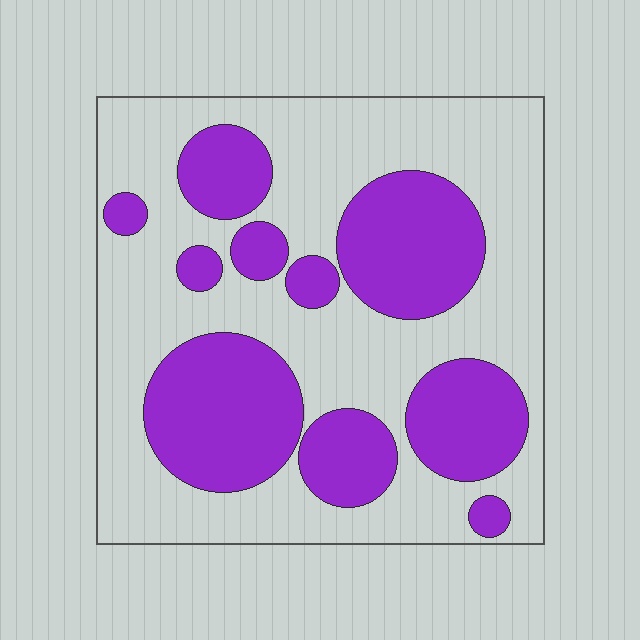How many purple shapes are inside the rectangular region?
10.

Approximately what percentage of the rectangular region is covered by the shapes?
Approximately 35%.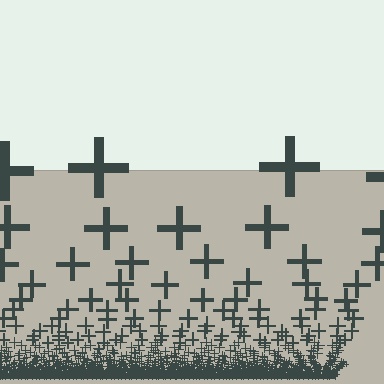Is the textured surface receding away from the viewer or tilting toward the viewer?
The surface appears to tilt toward the viewer. Texture elements get larger and sparser toward the top.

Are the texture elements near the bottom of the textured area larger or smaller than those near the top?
Smaller. The gradient is inverted — elements near the bottom are smaller and denser.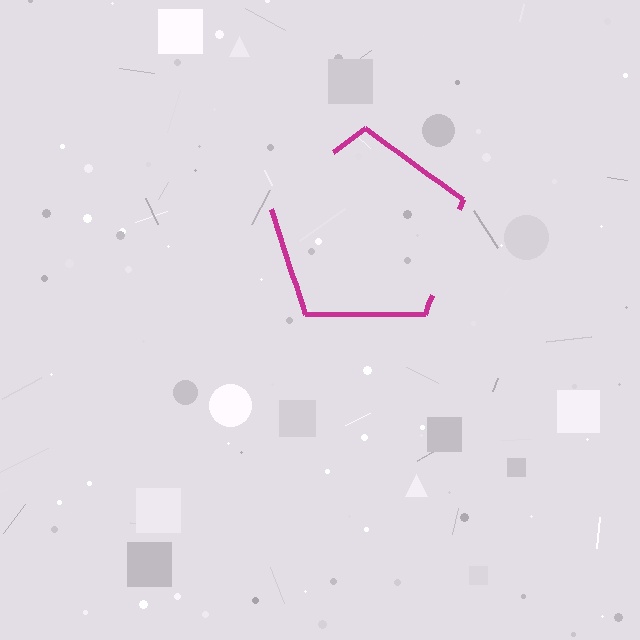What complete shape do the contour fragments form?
The contour fragments form a pentagon.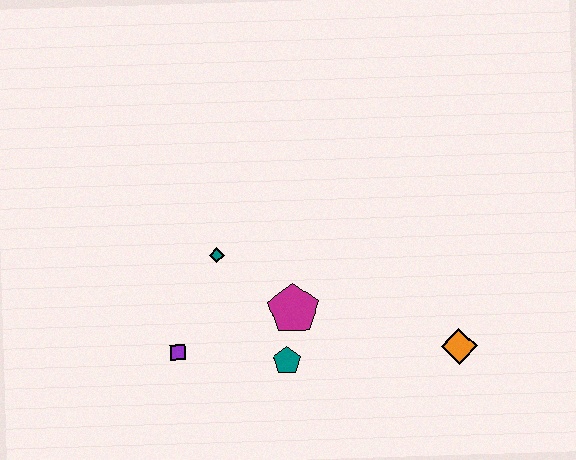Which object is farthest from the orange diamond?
The purple square is farthest from the orange diamond.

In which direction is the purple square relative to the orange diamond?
The purple square is to the left of the orange diamond.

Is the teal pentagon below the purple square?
Yes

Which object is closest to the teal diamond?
The magenta pentagon is closest to the teal diamond.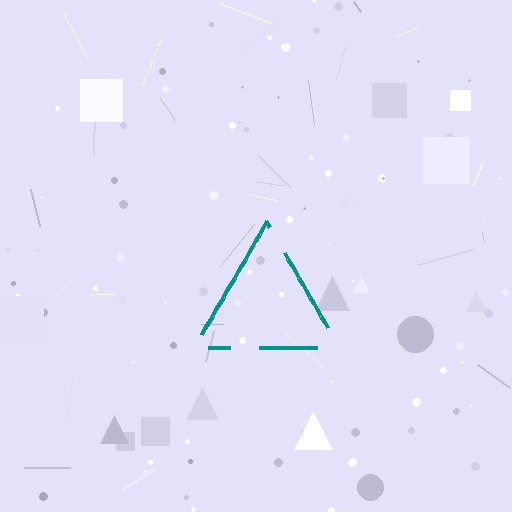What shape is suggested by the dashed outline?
The dashed outline suggests a triangle.